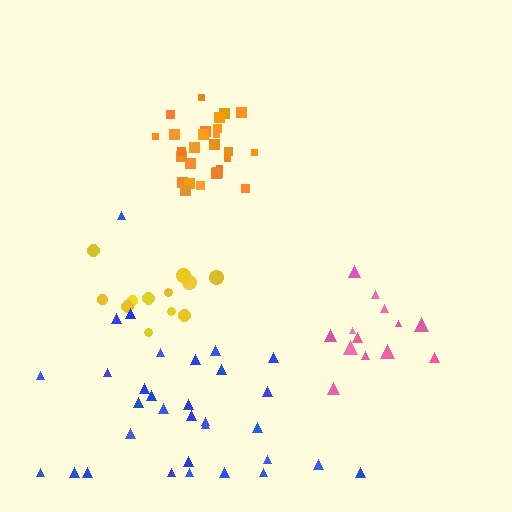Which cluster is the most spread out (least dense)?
Blue.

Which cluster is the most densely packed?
Orange.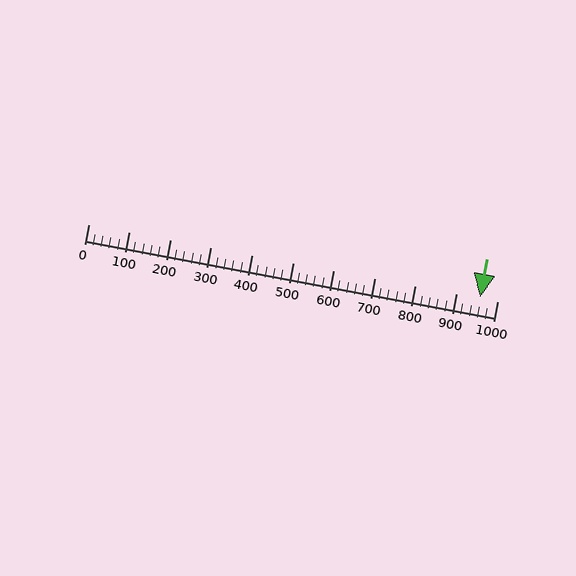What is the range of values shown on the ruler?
The ruler shows values from 0 to 1000.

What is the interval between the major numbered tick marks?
The major tick marks are spaced 100 units apart.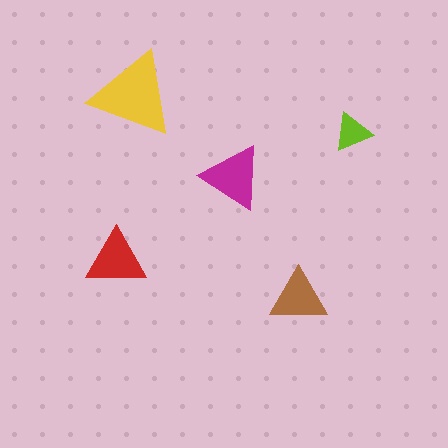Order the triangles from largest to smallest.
the yellow one, the magenta one, the red one, the brown one, the lime one.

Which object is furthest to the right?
The lime triangle is rightmost.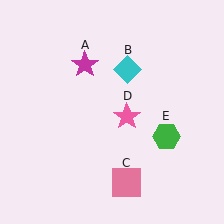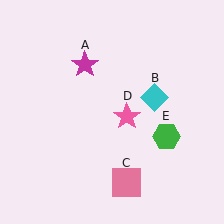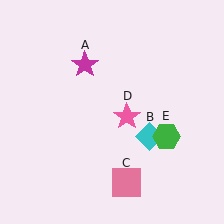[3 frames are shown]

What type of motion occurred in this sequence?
The cyan diamond (object B) rotated clockwise around the center of the scene.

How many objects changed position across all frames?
1 object changed position: cyan diamond (object B).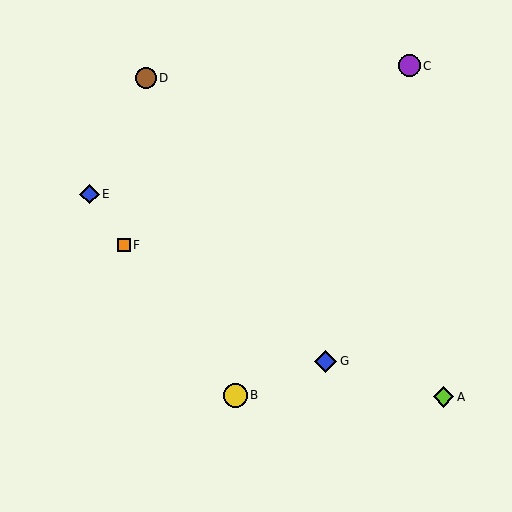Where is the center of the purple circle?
The center of the purple circle is at (409, 66).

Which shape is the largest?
The yellow circle (labeled B) is the largest.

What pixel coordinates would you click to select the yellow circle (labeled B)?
Click at (235, 395) to select the yellow circle B.